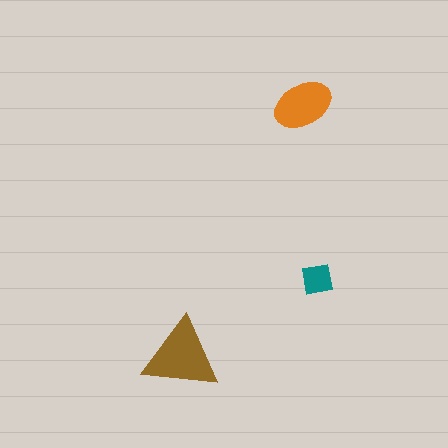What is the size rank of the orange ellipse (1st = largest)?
2nd.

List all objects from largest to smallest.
The brown triangle, the orange ellipse, the teal square.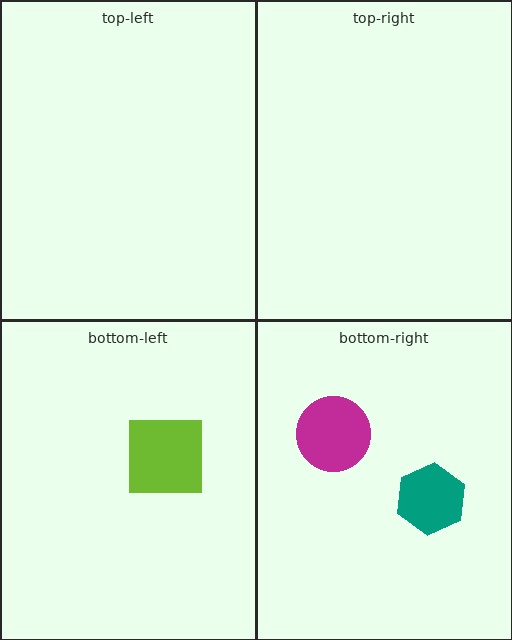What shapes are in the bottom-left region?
The lime square.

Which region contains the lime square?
The bottom-left region.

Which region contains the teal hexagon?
The bottom-right region.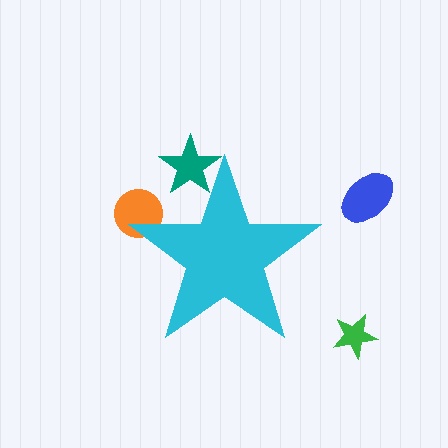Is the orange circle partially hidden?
Yes, the orange circle is partially hidden behind the cyan star.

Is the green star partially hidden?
No, the green star is fully visible.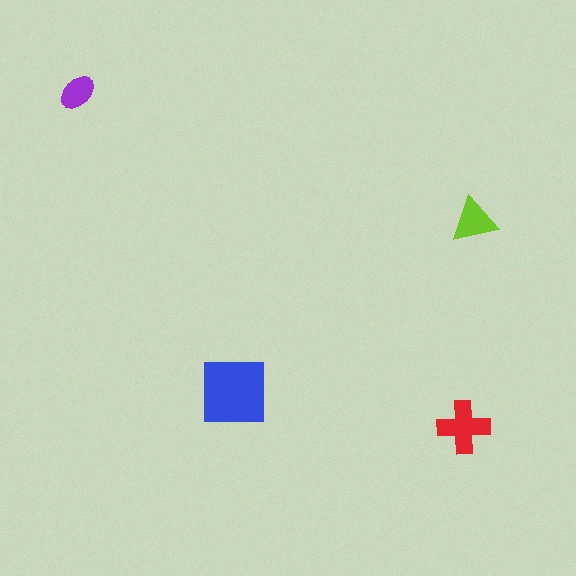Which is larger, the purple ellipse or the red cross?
The red cross.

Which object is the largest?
The blue square.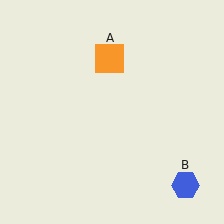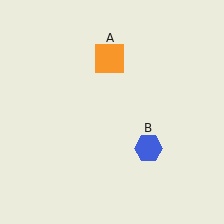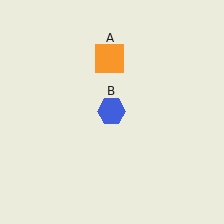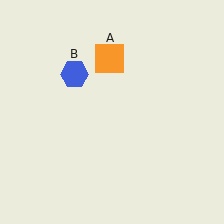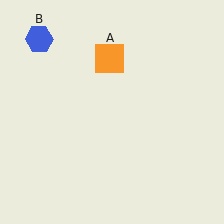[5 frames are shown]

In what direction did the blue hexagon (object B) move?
The blue hexagon (object B) moved up and to the left.